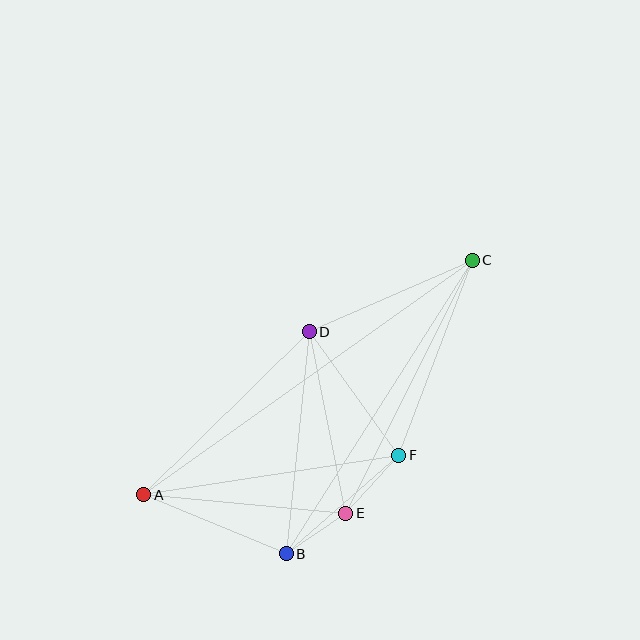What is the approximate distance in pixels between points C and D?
The distance between C and D is approximately 178 pixels.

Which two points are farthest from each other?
Points A and C are farthest from each other.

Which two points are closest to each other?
Points B and E are closest to each other.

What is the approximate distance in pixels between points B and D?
The distance between B and D is approximately 223 pixels.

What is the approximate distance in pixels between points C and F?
The distance between C and F is approximately 208 pixels.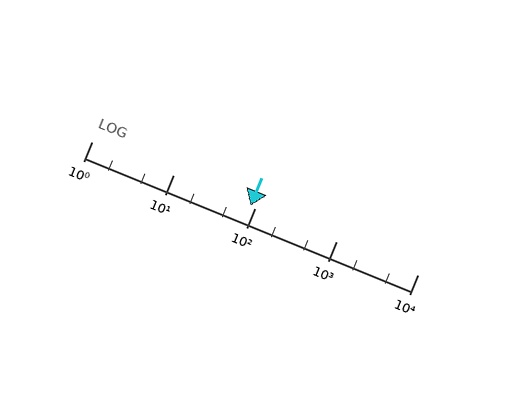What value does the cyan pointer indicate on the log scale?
The pointer indicates approximately 90.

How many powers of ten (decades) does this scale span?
The scale spans 4 decades, from 1 to 10000.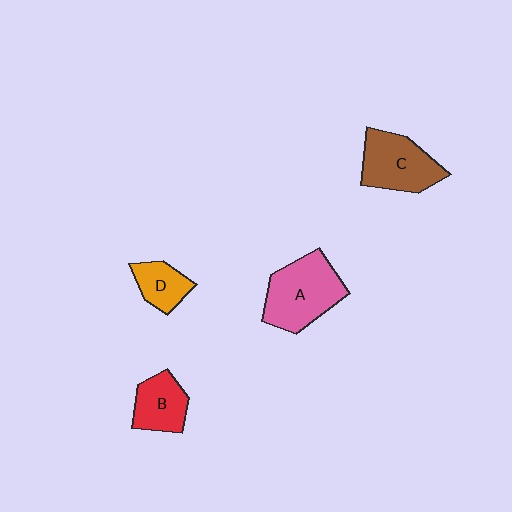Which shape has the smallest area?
Shape D (orange).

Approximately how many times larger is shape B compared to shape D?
Approximately 1.2 times.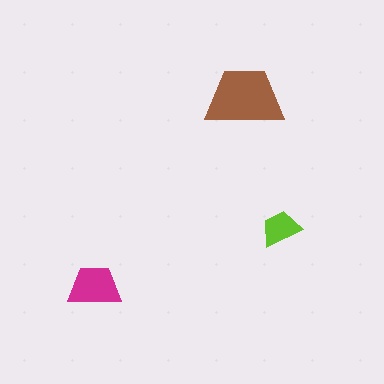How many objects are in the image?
There are 3 objects in the image.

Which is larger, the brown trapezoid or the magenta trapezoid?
The brown one.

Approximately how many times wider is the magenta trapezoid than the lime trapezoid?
About 1.5 times wider.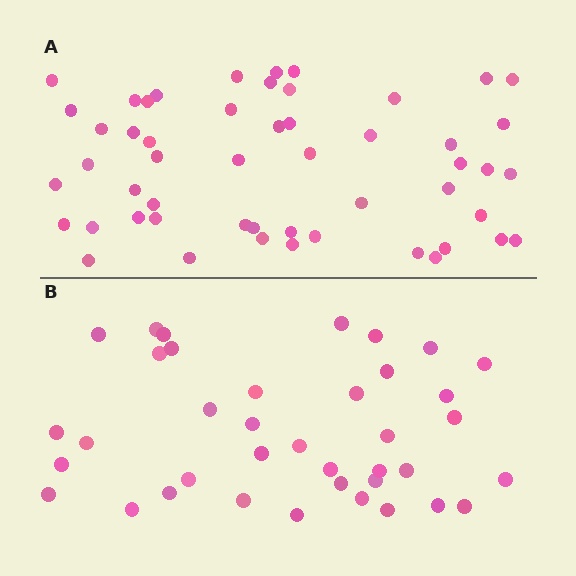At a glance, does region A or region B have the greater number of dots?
Region A (the top region) has more dots.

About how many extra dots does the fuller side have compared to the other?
Region A has approximately 15 more dots than region B.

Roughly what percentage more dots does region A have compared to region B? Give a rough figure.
About 35% more.